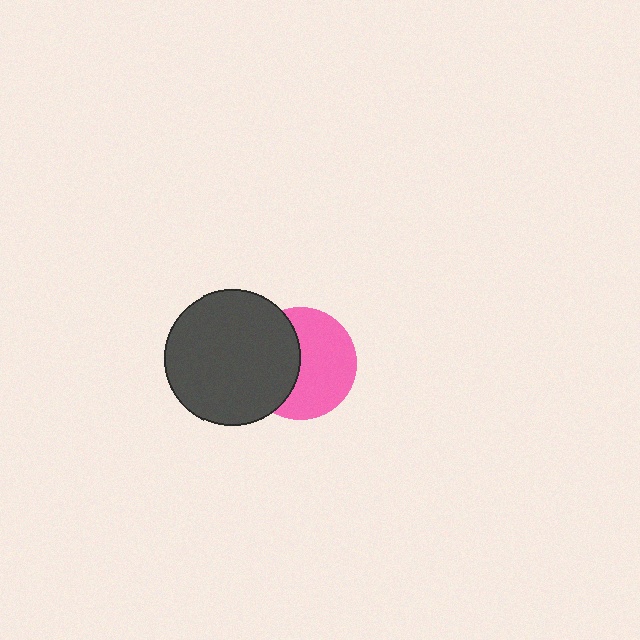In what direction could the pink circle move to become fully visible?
The pink circle could move right. That would shift it out from behind the dark gray circle entirely.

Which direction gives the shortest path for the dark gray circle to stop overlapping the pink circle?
Moving left gives the shortest separation.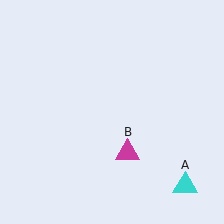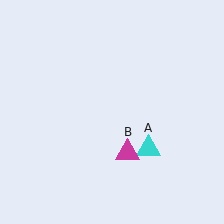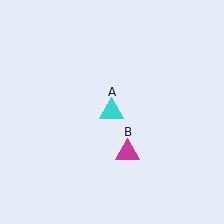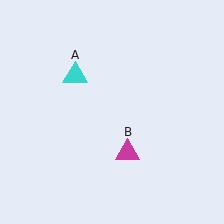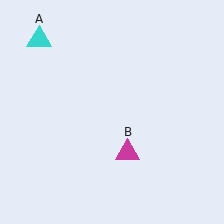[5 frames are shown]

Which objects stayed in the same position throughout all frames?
Magenta triangle (object B) remained stationary.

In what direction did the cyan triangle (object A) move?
The cyan triangle (object A) moved up and to the left.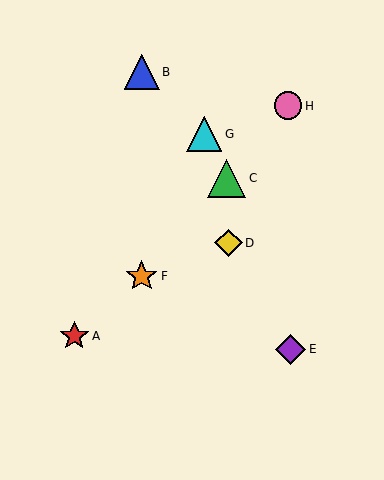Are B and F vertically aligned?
Yes, both are at x≈142.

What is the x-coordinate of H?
Object H is at x≈288.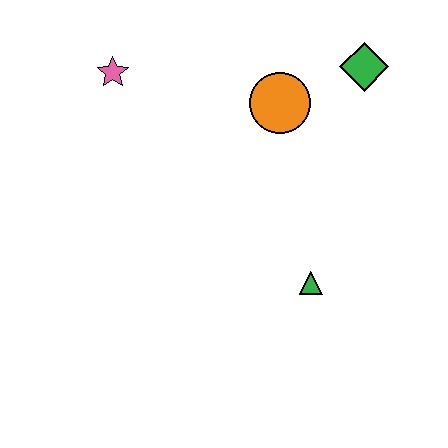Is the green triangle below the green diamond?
Yes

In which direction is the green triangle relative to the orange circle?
The green triangle is below the orange circle.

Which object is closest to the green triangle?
The orange circle is closest to the green triangle.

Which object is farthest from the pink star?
The green triangle is farthest from the pink star.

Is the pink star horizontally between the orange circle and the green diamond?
No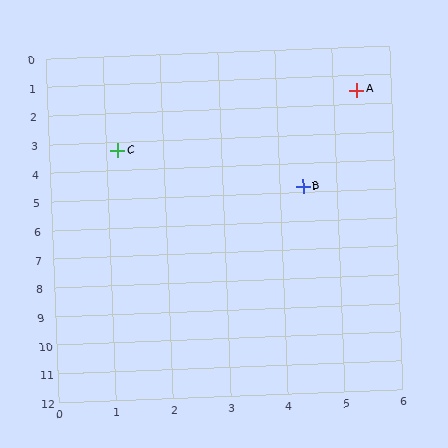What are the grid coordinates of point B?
Point B is at approximately (4.4, 4.8).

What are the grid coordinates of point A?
Point A is at approximately (5.4, 1.5).